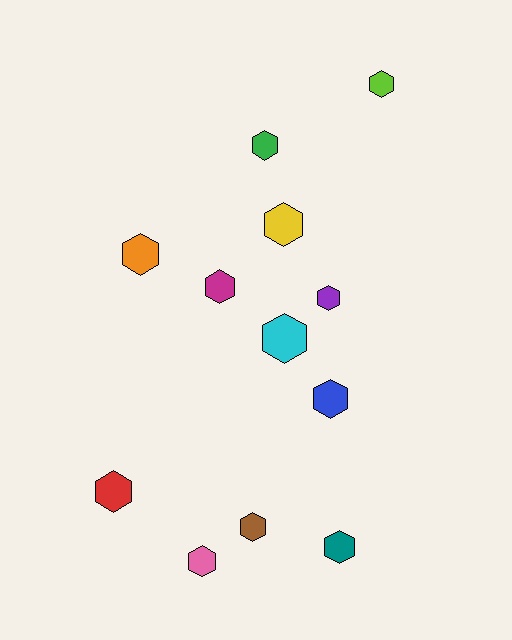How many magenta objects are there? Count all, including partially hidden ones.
There is 1 magenta object.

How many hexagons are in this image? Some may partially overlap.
There are 12 hexagons.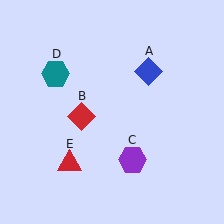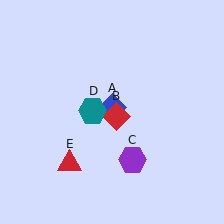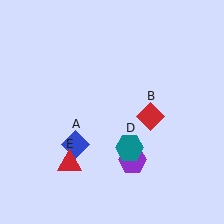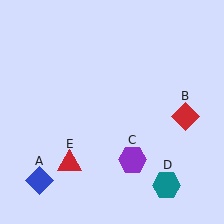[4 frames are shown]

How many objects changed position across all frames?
3 objects changed position: blue diamond (object A), red diamond (object B), teal hexagon (object D).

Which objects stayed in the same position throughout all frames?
Purple hexagon (object C) and red triangle (object E) remained stationary.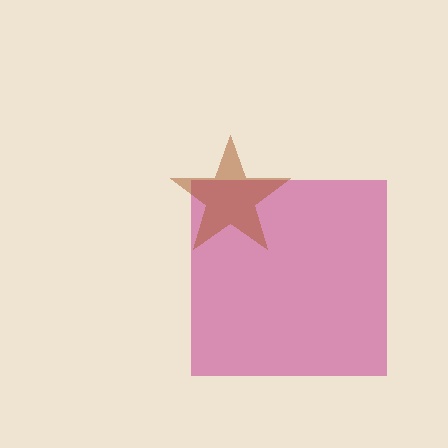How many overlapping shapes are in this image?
There are 2 overlapping shapes in the image.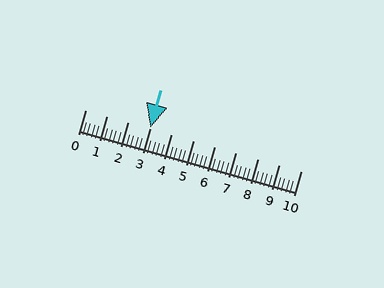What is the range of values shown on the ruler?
The ruler shows values from 0 to 10.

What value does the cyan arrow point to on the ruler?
The cyan arrow points to approximately 3.0.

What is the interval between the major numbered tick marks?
The major tick marks are spaced 1 units apart.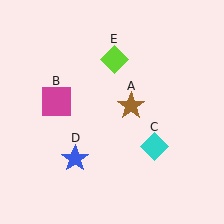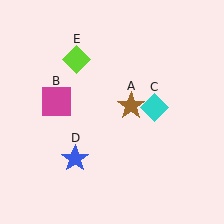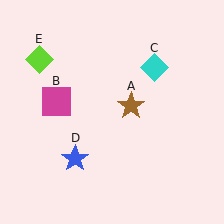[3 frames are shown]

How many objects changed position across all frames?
2 objects changed position: cyan diamond (object C), lime diamond (object E).